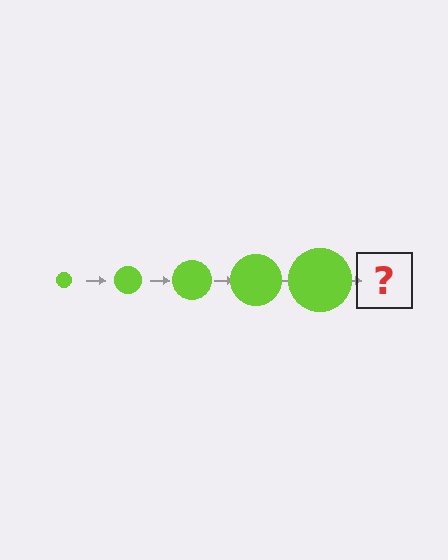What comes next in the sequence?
The next element should be a lime circle, larger than the previous one.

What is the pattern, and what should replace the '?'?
The pattern is that the circle gets progressively larger each step. The '?' should be a lime circle, larger than the previous one.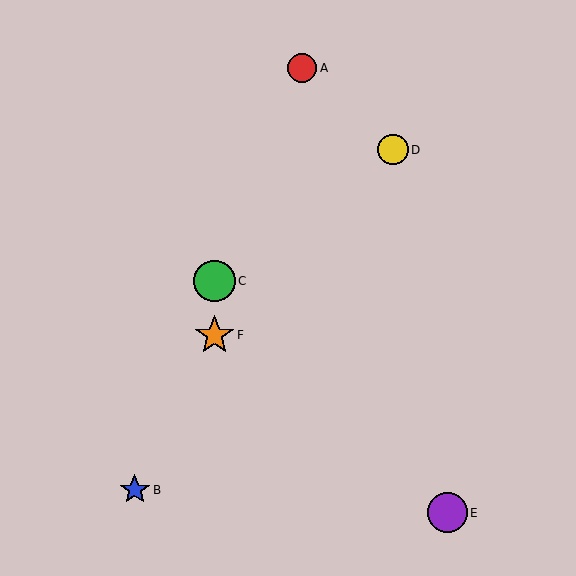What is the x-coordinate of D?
Object D is at x≈393.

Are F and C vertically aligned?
Yes, both are at x≈215.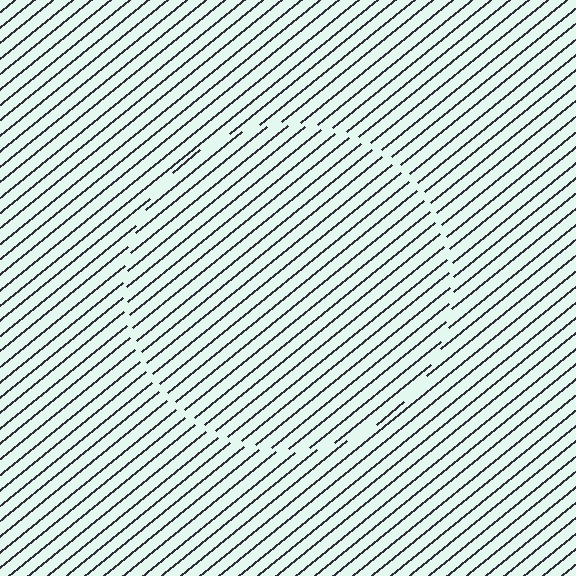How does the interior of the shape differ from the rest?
The interior of the shape contains the same grating, shifted by half a period — the contour is defined by the phase discontinuity where line-ends from the inner and outer gratings abut.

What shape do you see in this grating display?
An illusory circle. The interior of the shape contains the same grating, shifted by half a period — the contour is defined by the phase discontinuity where line-ends from the inner and outer gratings abut.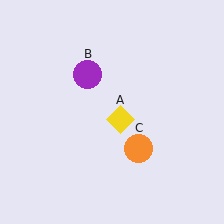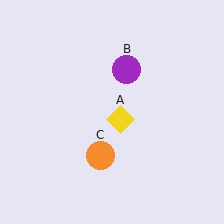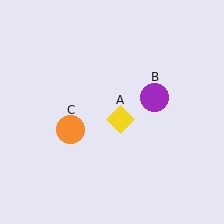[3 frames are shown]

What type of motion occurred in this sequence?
The purple circle (object B), orange circle (object C) rotated clockwise around the center of the scene.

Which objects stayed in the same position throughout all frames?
Yellow diamond (object A) remained stationary.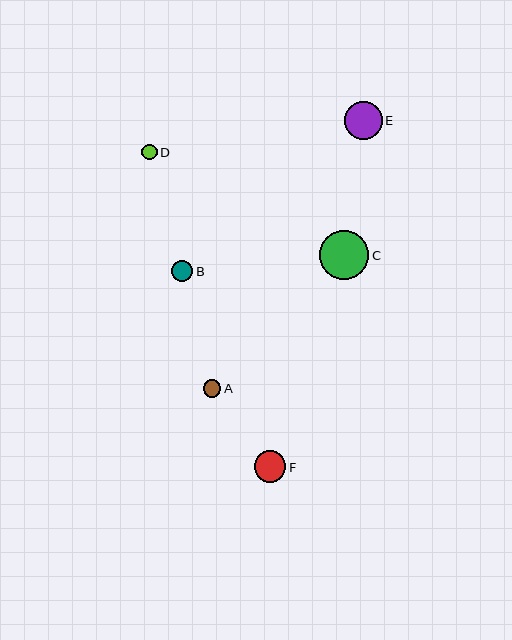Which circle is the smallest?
Circle D is the smallest with a size of approximately 15 pixels.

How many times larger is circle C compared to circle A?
Circle C is approximately 2.8 times the size of circle A.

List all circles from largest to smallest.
From largest to smallest: C, E, F, B, A, D.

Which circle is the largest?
Circle C is the largest with a size of approximately 49 pixels.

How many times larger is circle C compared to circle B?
Circle C is approximately 2.3 times the size of circle B.